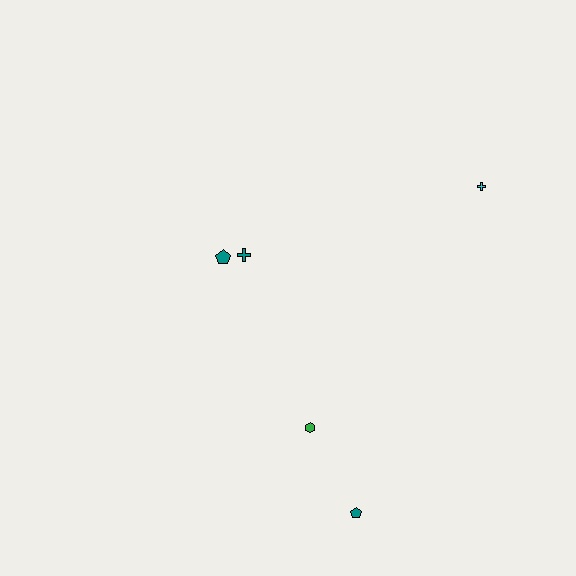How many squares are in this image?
There are no squares.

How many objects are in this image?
There are 5 objects.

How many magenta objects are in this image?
There are no magenta objects.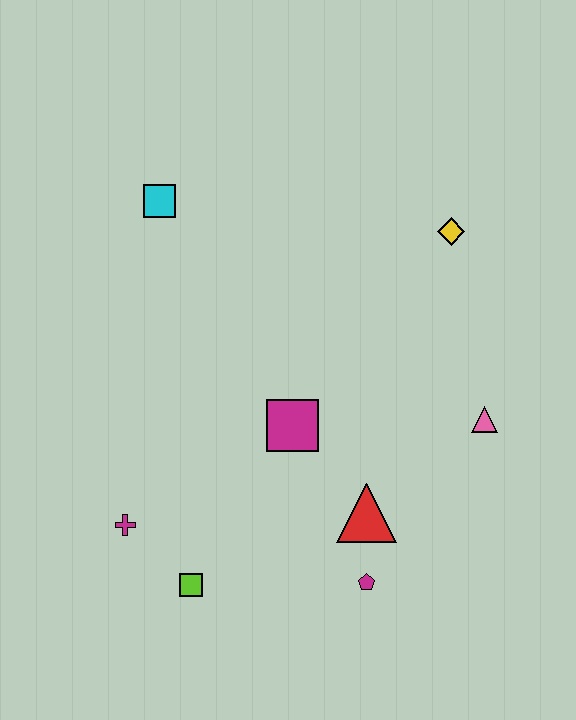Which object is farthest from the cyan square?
The magenta pentagon is farthest from the cyan square.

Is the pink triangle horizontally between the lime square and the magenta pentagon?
No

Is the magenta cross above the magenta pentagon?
Yes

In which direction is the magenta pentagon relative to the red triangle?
The magenta pentagon is below the red triangle.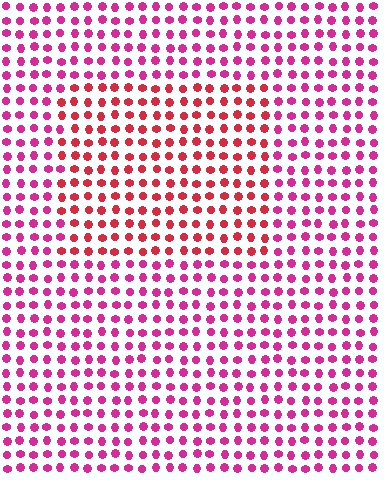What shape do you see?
I see a rectangle.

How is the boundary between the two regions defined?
The boundary is defined purely by a slight shift in hue (about 31 degrees). Spacing, size, and orientation are identical on both sides.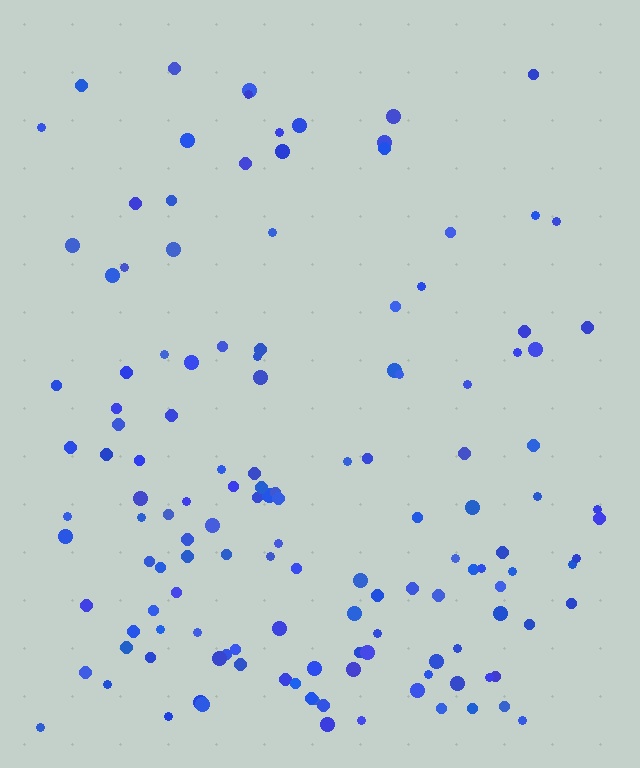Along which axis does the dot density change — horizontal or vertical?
Vertical.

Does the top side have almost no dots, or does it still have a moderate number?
Still a moderate number, just noticeably fewer than the bottom.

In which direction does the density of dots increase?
From top to bottom, with the bottom side densest.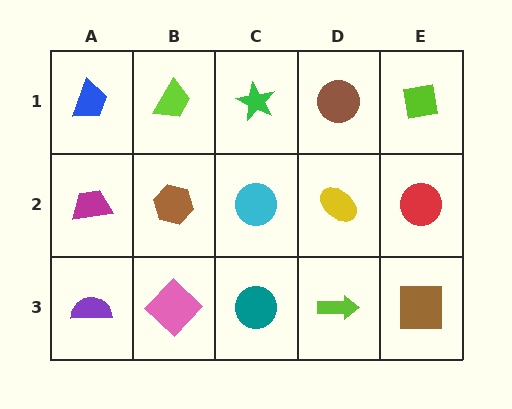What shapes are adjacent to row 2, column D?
A brown circle (row 1, column D), a lime arrow (row 3, column D), a cyan circle (row 2, column C), a red circle (row 2, column E).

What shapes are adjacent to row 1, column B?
A brown hexagon (row 2, column B), a blue trapezoid (row 1, column A), a green star (row 1, column C).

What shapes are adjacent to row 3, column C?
A cyan circle (row 2, column C), a pink diamond (row 3, column B), a lime arrow (row 3, column D).